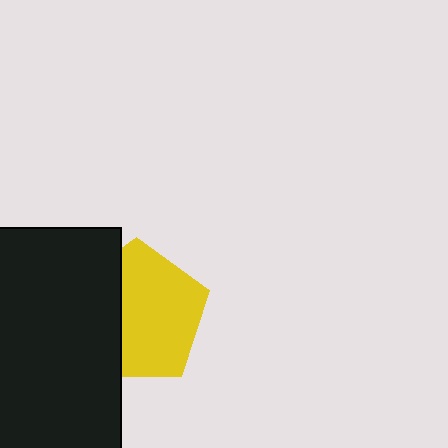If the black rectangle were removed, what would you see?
You would see the complete yellow pentagon.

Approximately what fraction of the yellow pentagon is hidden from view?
Roughly 36% of the yellow pentagon is hidden behind the black rectangle.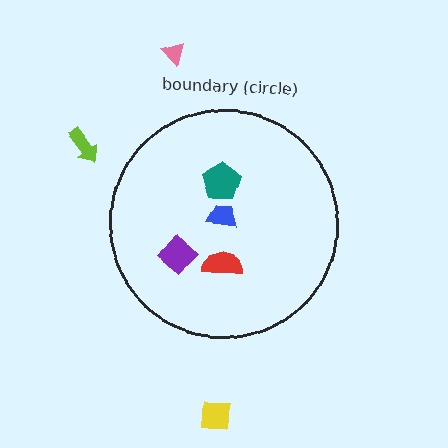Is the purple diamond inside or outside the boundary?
Inside.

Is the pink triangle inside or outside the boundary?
Outside.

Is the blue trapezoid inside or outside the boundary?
Inside.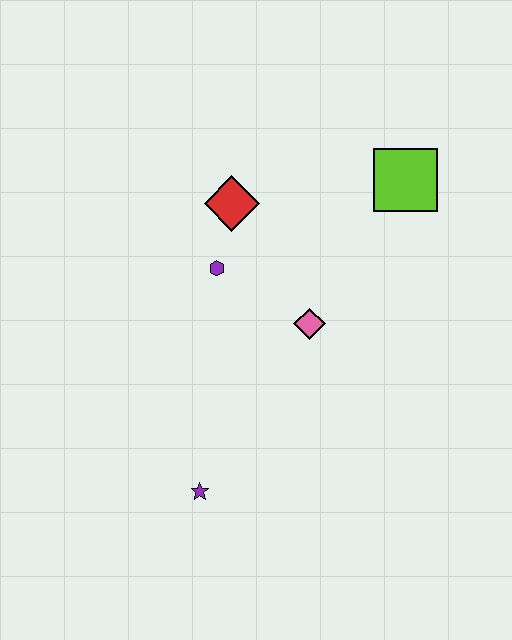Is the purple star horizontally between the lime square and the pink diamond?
No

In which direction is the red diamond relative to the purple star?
The red diamond is above the purple star.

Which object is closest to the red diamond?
The purple hexagon is closest to the red diamond.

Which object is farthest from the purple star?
The lime square is farthest from the purple star.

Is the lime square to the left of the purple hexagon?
No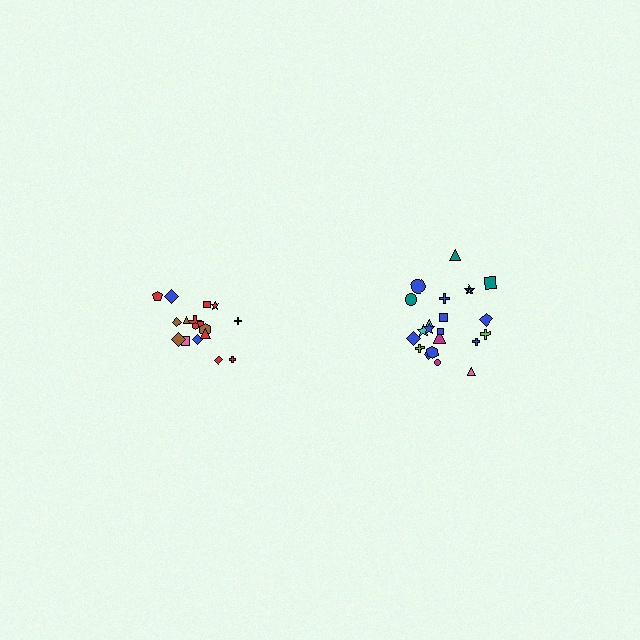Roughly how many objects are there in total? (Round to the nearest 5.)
Roughly 40 objects in total.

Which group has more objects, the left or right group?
The right group.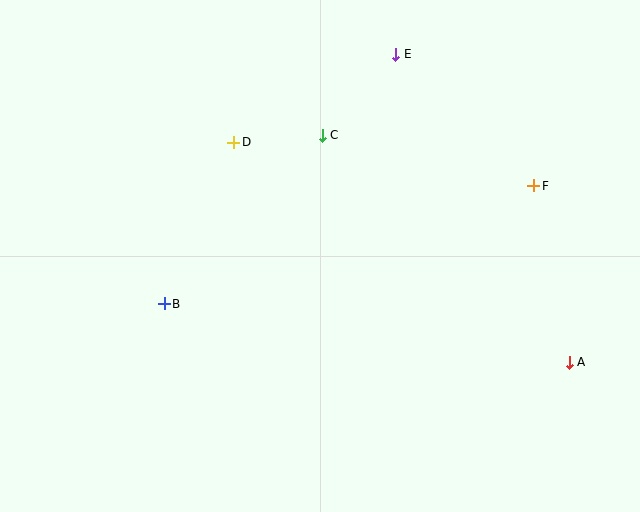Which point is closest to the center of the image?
Point C at (322, 135) is closest to the center.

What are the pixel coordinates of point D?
Point D is at (234, 142).